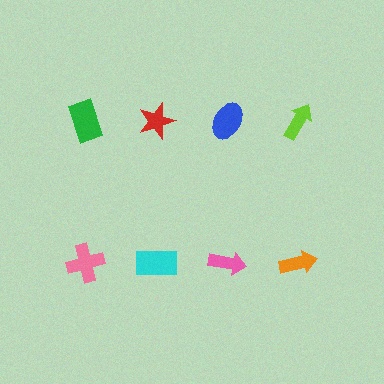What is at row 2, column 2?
A cyan rectangle.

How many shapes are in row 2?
4 shapes.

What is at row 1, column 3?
A blue ellipse.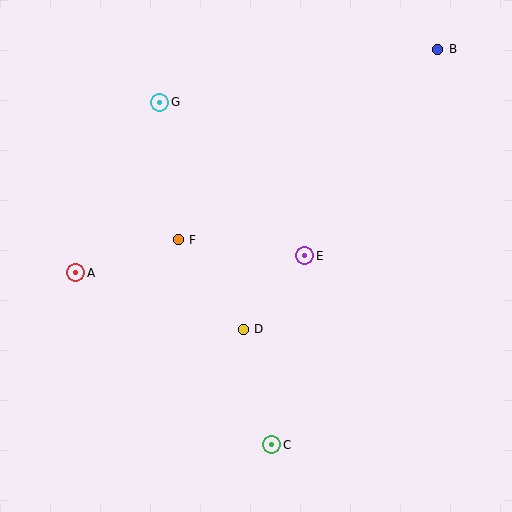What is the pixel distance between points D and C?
The distance between D and C is 119 pixels.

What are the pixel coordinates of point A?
Point A is at (76, 273).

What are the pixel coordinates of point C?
Point C is at (272, 445).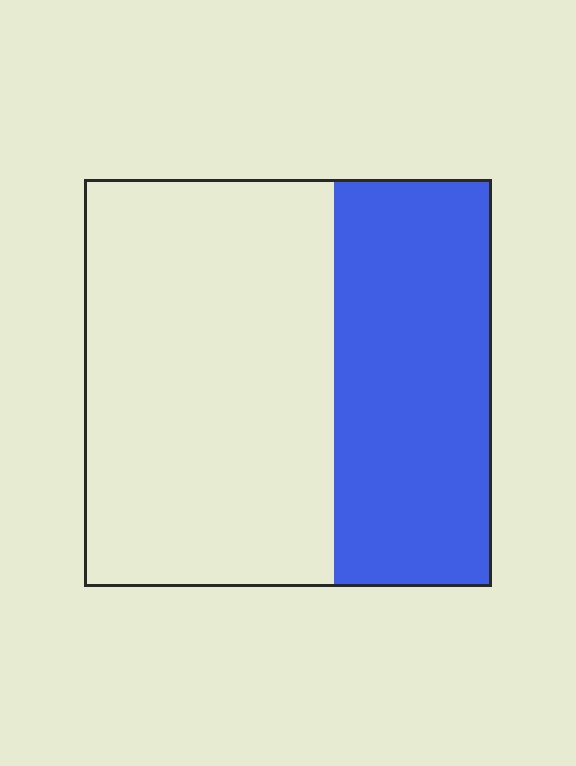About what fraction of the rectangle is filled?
About three eighths (3/8).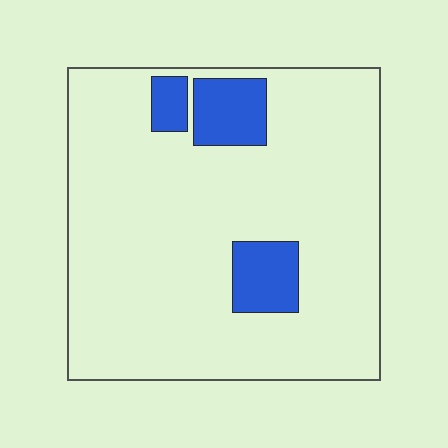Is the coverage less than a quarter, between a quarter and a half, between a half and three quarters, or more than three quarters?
Less than a quarter.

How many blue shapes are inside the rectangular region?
3.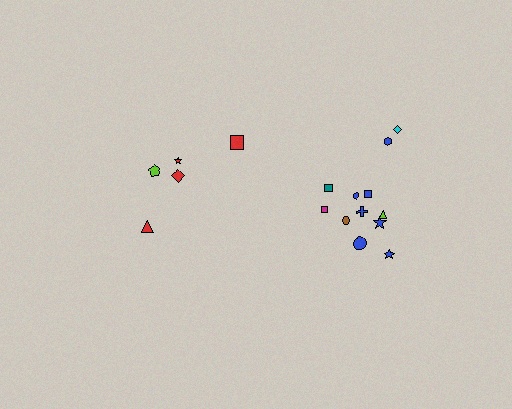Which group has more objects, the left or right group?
The right group.